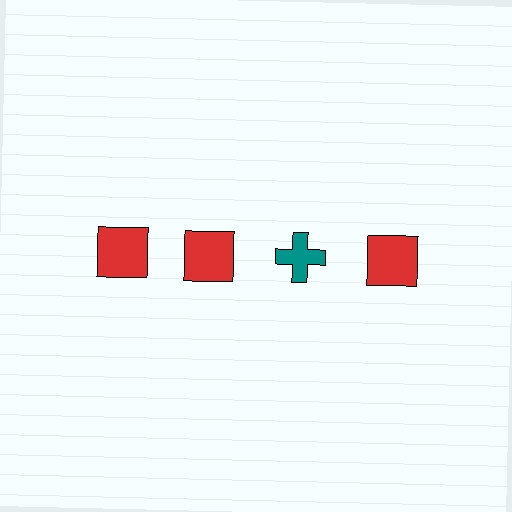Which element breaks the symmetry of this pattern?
The teal cross in the top row, center column breaks the symmetry. All other shapes are red squares.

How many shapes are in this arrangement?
There are 4 shapes arranged in a grid pattern.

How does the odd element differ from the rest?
It differs in both color (teal instead of red) and shape (cross instead of square).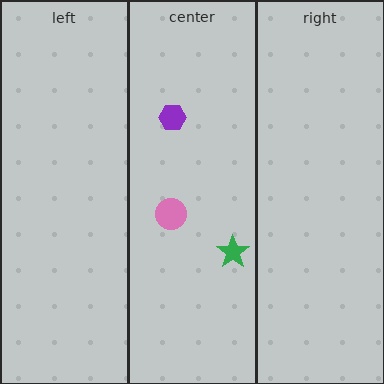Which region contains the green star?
The center region.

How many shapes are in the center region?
3.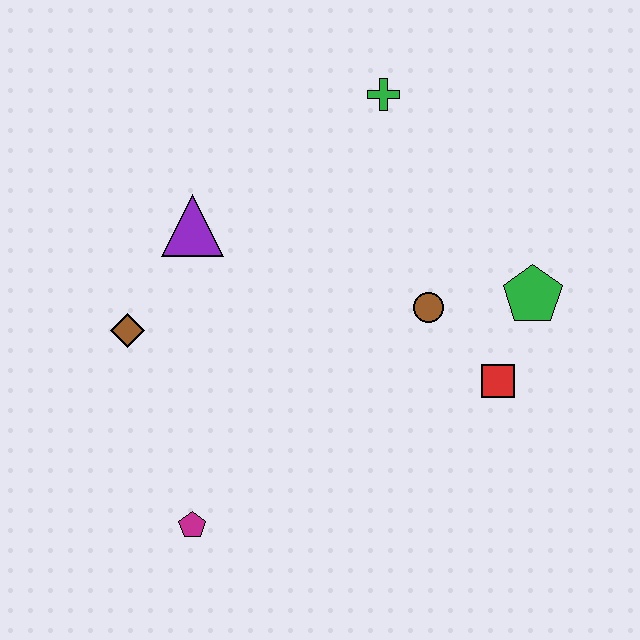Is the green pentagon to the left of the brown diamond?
No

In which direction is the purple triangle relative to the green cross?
The purple triangle is to the left of the green cross.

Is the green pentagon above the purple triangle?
No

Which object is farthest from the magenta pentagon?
The green cross is farthest from the magenta pentagon.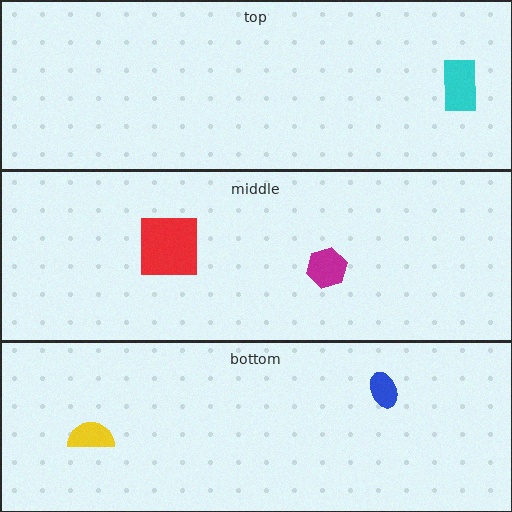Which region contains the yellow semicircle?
The bottom region.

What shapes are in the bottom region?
The blue ellipse, the yellow semicircle.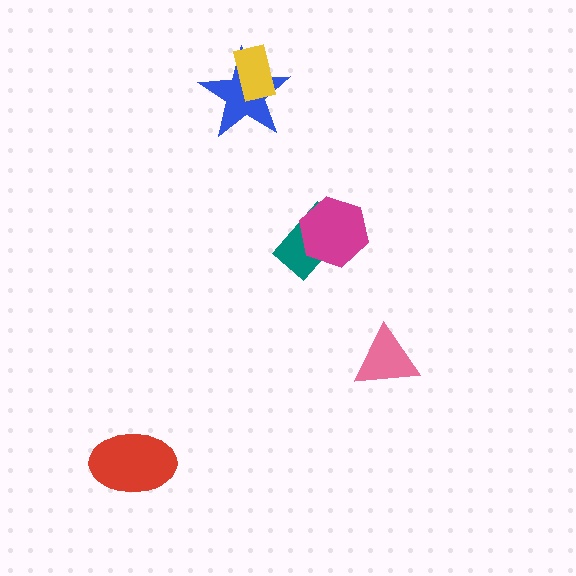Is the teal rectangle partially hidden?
Yes, it is partially covered by another shape.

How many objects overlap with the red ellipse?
0 objects overlap with the red ellipse.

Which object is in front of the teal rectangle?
The magenta hexagon is in front of the teal rectangle.